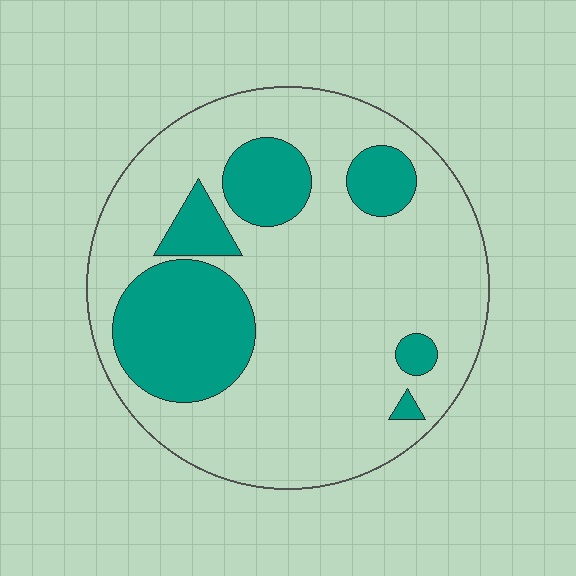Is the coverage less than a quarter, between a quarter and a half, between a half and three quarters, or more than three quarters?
Between a quarter and a half.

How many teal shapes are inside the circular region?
6.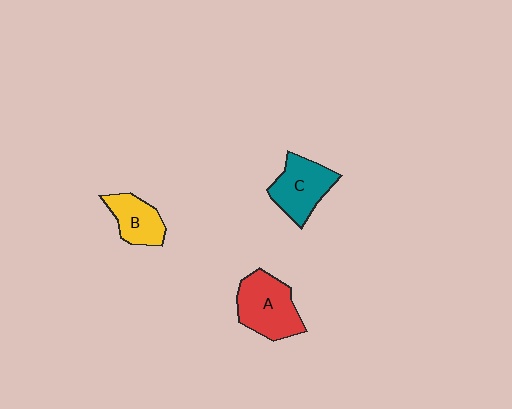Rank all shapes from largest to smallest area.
From largest to smallest: A (red), C (teal), B (yellow).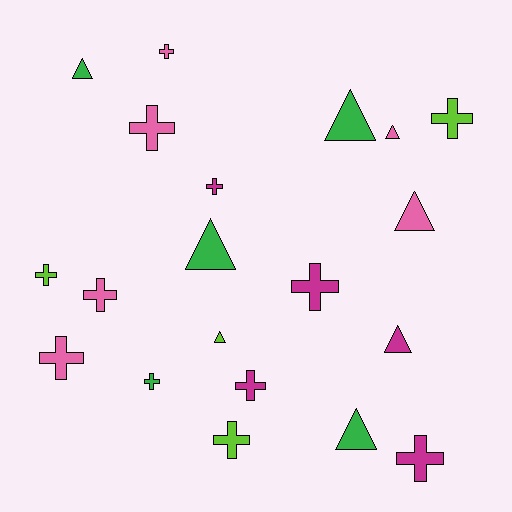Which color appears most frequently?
Pink, with 6 objects.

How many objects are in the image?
There are 20 objects.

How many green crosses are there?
There is 1 green cross.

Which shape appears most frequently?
Cross, with 12 objects.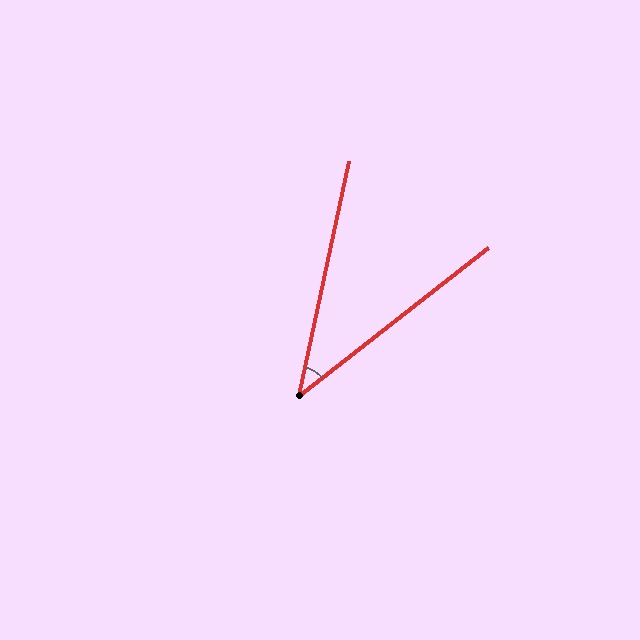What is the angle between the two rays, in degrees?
Approximately 40 degrees.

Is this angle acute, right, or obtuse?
It is acute.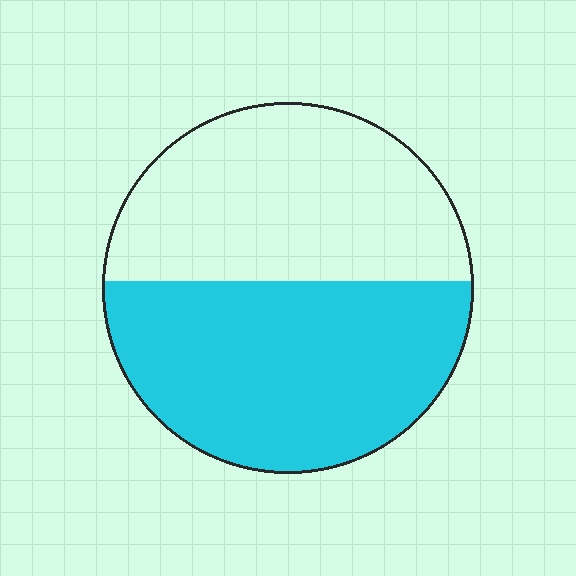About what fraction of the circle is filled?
About one half (1/2).